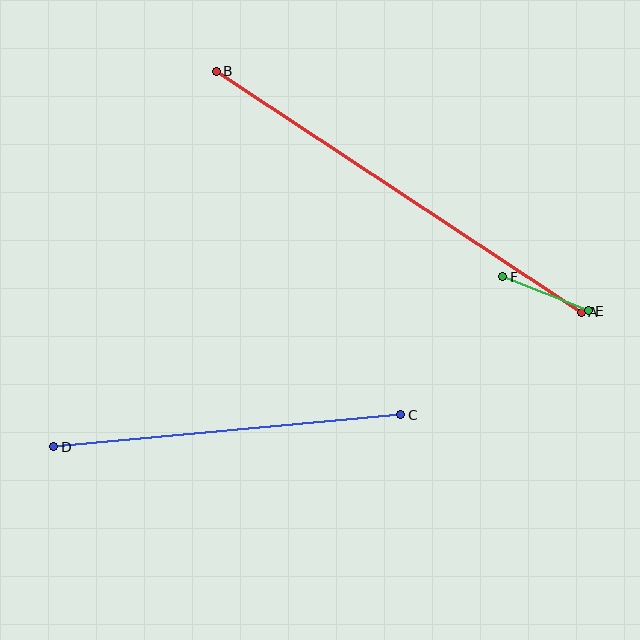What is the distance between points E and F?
The distance is approximately 92 pixels.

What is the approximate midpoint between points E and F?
The midpoint is at approximately (545, 294) pixels.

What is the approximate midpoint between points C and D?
The midpoint is at approximately (227, 431) pixels.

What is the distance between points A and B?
The distance is approximately 437 pixels.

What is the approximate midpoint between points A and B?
The midpoint is at approximately (399, 192) pixels.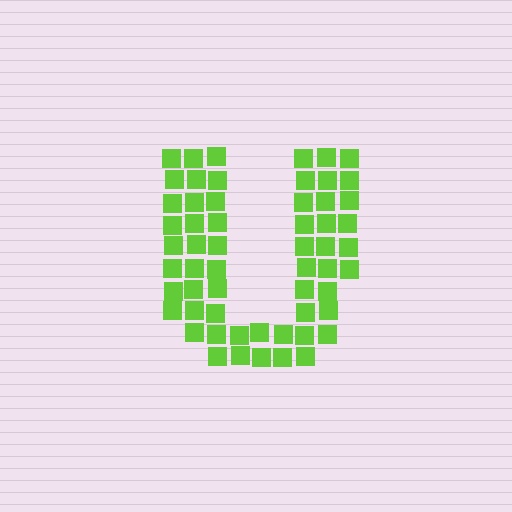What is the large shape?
The large shape is the letter U.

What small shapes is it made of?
It is made of small squares.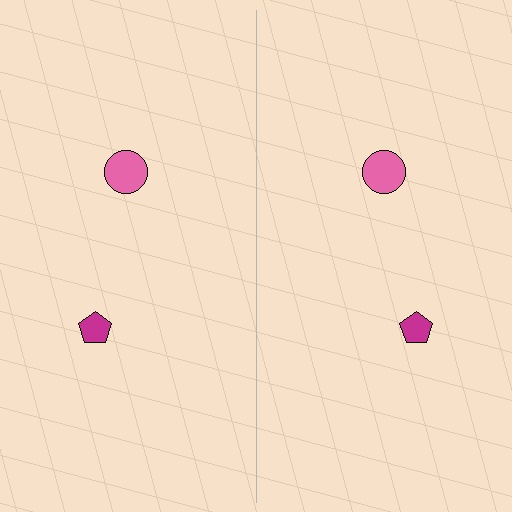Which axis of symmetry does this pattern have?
The pattern has a vertical axis of symmetry running through the center of the image.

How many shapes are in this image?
There are 4 shapes in this image.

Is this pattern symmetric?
Yes, this pattern has bilateral (reflection) symmetry.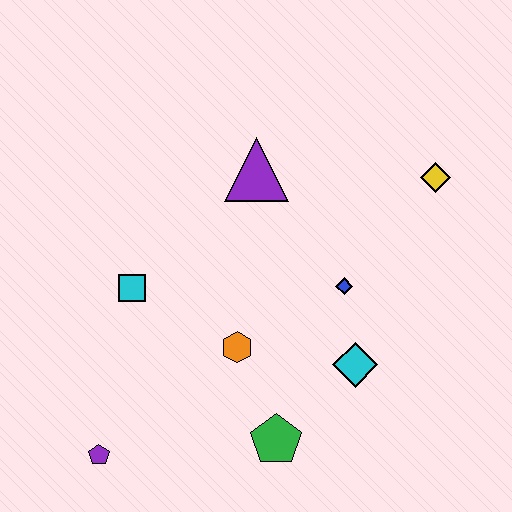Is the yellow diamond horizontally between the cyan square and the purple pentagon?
No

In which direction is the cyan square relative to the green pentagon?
The cyan square is above the green pentagon.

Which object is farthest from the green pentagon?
The yellow diamond is farthest from the green pentagon.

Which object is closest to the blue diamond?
The cyan diamond is closest to the blue diamond.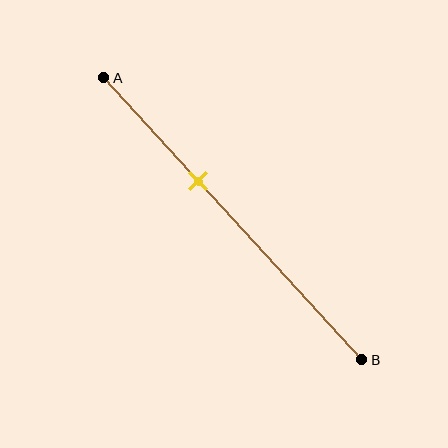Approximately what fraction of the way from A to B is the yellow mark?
The yellow mark is approximately 35% of the way from A to B.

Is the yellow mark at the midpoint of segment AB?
No, the mark is at about 35% from A, not at the 50% midpoint.